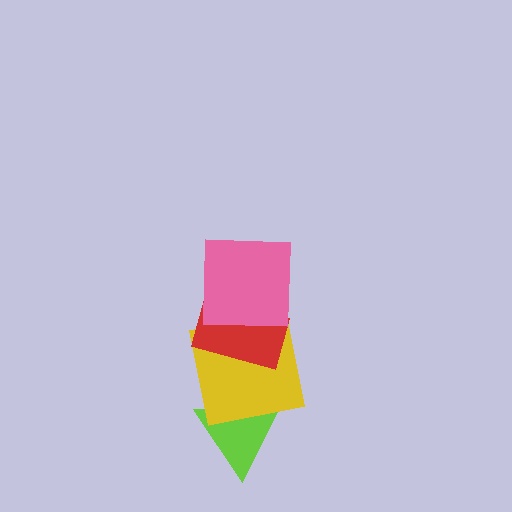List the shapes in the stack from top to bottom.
From top to bottom: the pink square, the red rectangle, the yellow square, the lime triangle.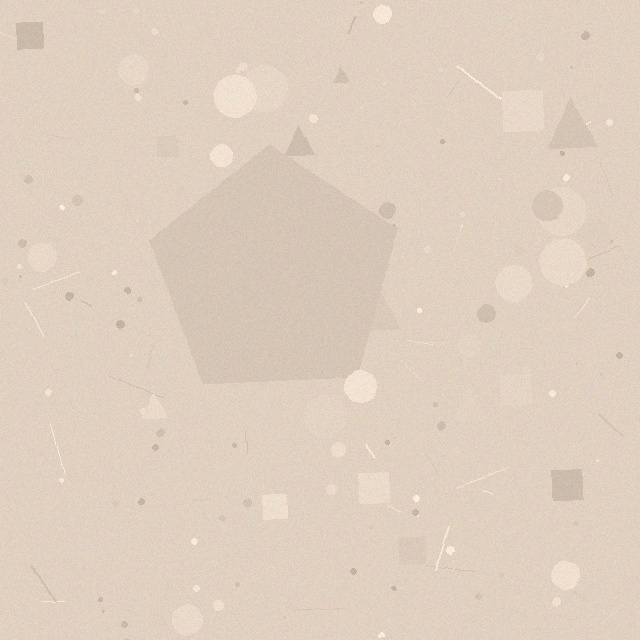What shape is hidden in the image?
A pentagon is hidden in the image.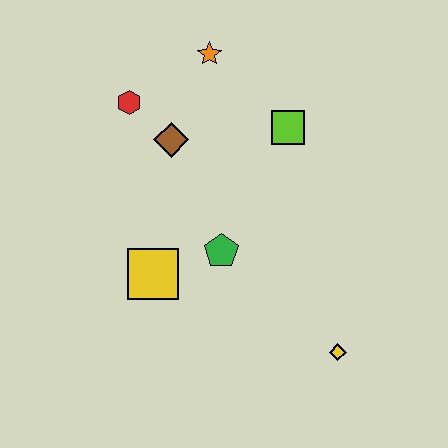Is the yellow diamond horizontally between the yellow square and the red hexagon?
No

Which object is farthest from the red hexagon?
The yellow diamond is farthest from the red hexagon.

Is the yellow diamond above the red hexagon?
No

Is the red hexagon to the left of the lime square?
Yes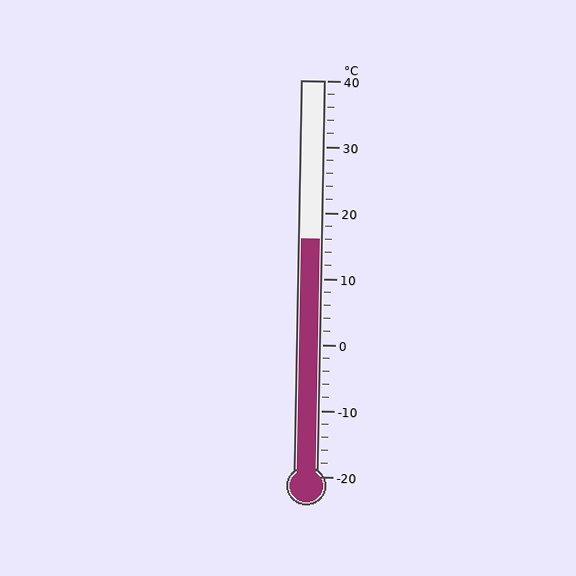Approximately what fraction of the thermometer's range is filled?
The thermometer is filled to approximately 60% of its range.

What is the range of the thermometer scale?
The thermometer scale ranges from -20°C to 40°C.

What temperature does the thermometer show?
The thermometer shows approximately 16°C.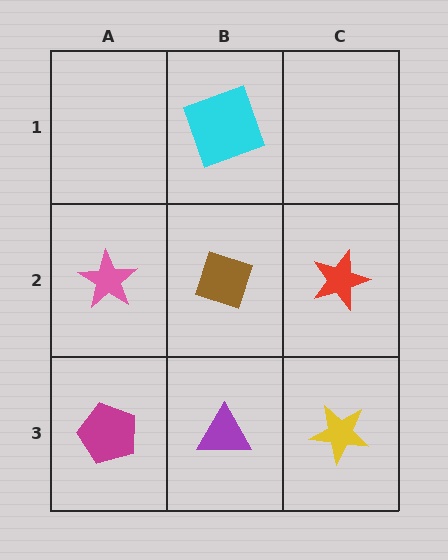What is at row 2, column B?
A brown diamond.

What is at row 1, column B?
A cyan square.